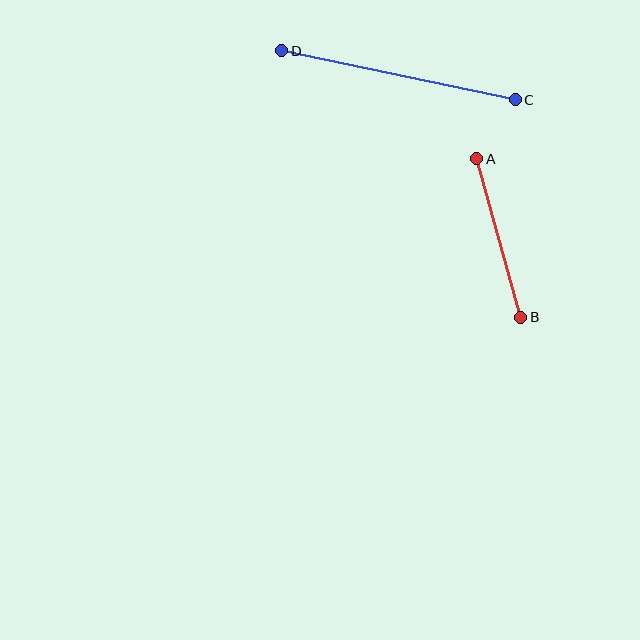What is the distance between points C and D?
The distance is approximately 239 pixels.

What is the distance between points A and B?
The distance is approximately 164 pixels.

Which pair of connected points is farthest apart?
Points C and D are farthest apart.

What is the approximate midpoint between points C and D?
The midpoint is at approximately (398, 75) pixels.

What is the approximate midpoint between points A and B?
The midpoint is at approximately (499, 238) pixels.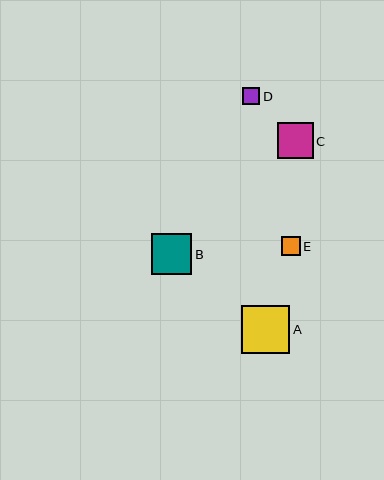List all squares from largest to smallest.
From largest to smallest: A, B, C, E, D.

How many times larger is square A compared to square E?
Square A is approximately 2.6 times the size of square E.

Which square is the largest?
Square A is the largest with a size of approximately 48 pixels.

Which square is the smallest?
Square D is the smallest with a size of approximately 18 pixels.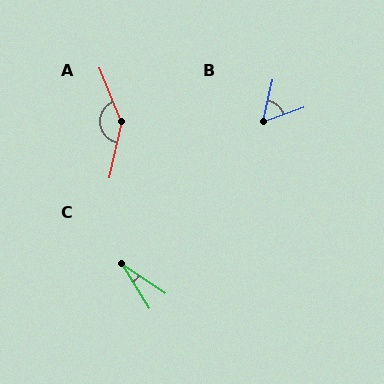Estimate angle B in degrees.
Approximately 57 degrees.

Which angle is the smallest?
C, at approximately 24 degrees.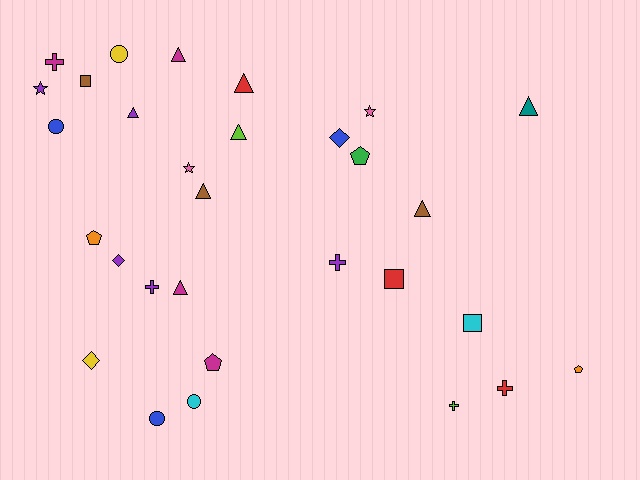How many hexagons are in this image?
There are no hexagons.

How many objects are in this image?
There are 30 objects.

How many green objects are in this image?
There is 1 green object.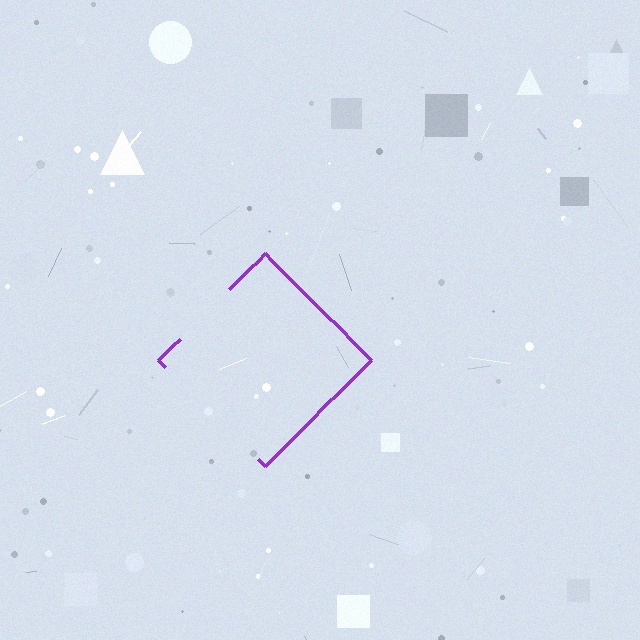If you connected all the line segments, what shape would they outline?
They would outline a diamond.